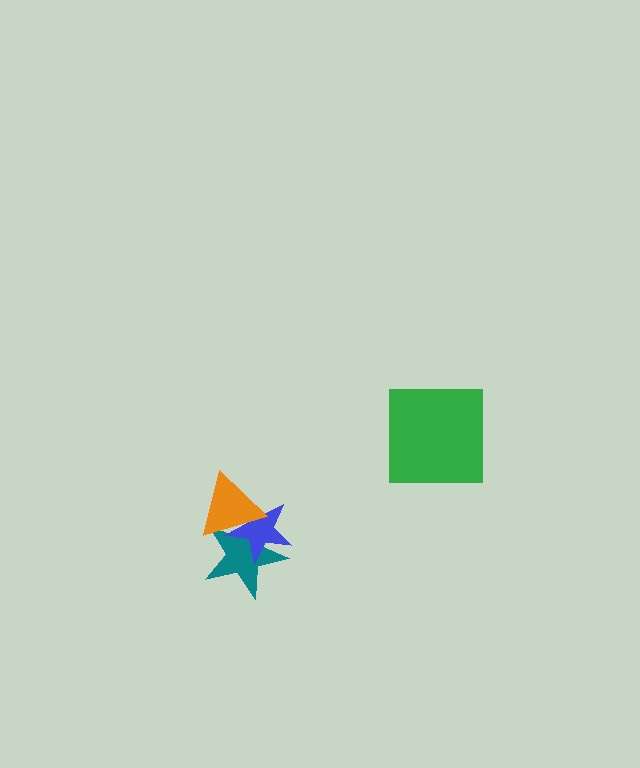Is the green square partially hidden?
No, no other shape covers it.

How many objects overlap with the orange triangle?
2 objects overlap with the orange triangle.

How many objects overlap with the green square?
0 objects overlap with the green square.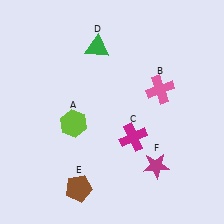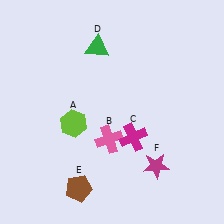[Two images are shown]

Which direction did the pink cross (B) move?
The pink cross (B) moved left.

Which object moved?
The pink cross (B) moved left.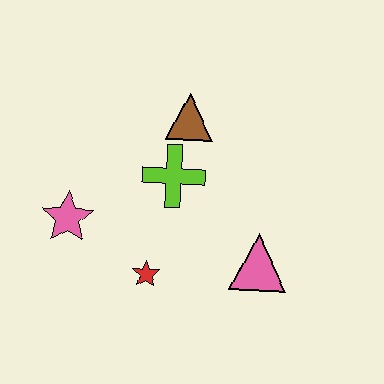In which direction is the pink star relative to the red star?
The pink star is to the left of the red star.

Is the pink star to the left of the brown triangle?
Yes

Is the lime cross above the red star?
Yes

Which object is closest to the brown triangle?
The lime cross is closest to the brown triangle.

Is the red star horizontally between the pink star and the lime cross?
Yes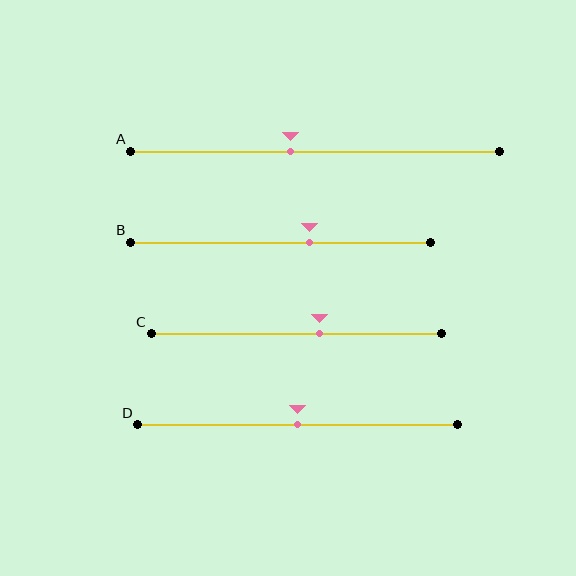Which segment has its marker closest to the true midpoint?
Segment D has its marker closest to the true midpoint.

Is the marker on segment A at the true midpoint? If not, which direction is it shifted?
No, the marker on segment A is shifted to the left by about 7% of the segment length.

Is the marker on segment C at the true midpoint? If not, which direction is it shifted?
No, the marker on segment C is shifted to the right by about 8% of the segment length.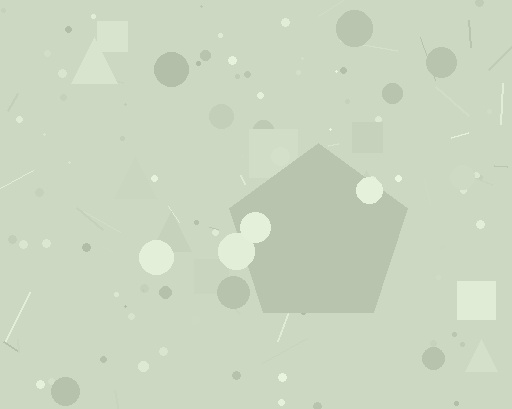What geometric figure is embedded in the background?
A pentagon is embedded in the background.